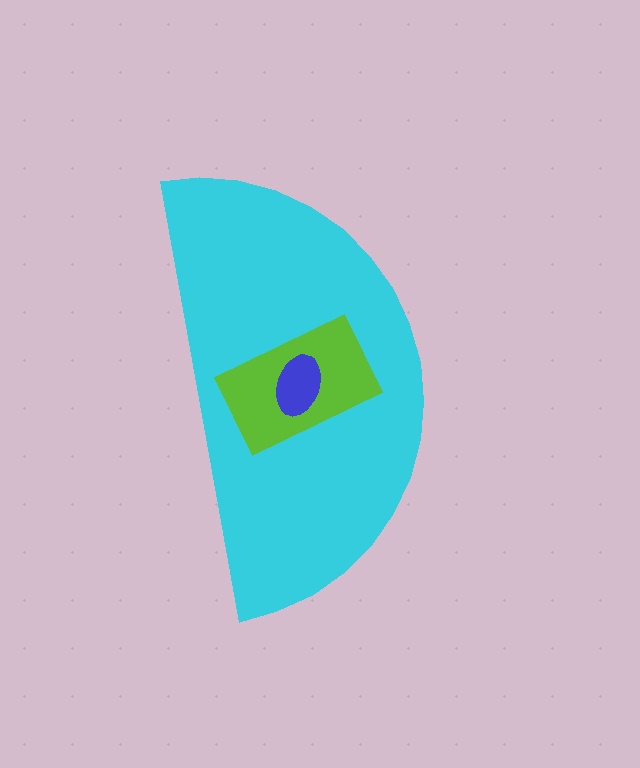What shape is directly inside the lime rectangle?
The blue ellipse.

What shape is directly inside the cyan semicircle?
The lime rectangle.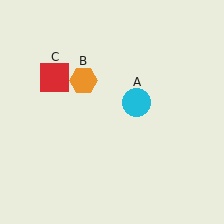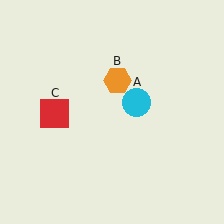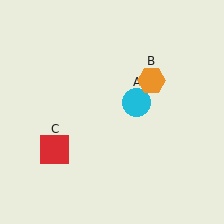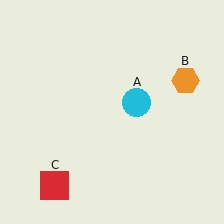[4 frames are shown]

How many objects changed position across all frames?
2 objects changed position: orange hexagon (object B), red square (object C).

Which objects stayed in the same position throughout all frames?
Cyan circle (object A) remained stationary.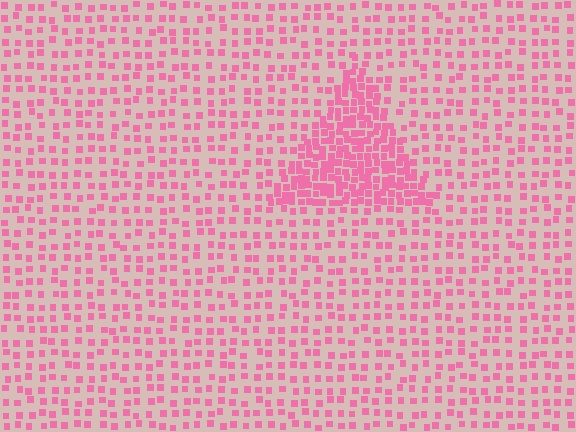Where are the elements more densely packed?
The elements are more densely packed inside the triangle boundary.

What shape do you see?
I see a triangle.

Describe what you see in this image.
The image contains small pink elements arranged at two different densities. A triangle-shaped region is visible where the elements are more densely packed than the surrounding area.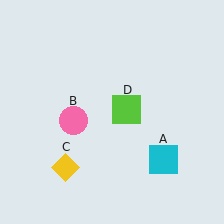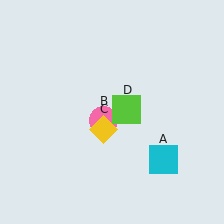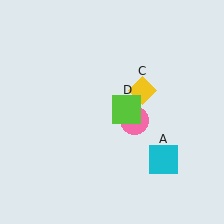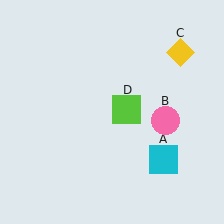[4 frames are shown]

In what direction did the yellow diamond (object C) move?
The yellow diamond (object C) moved up and to the right.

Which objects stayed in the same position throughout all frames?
Cyan square (object A) and lime square (object D) remained stationary.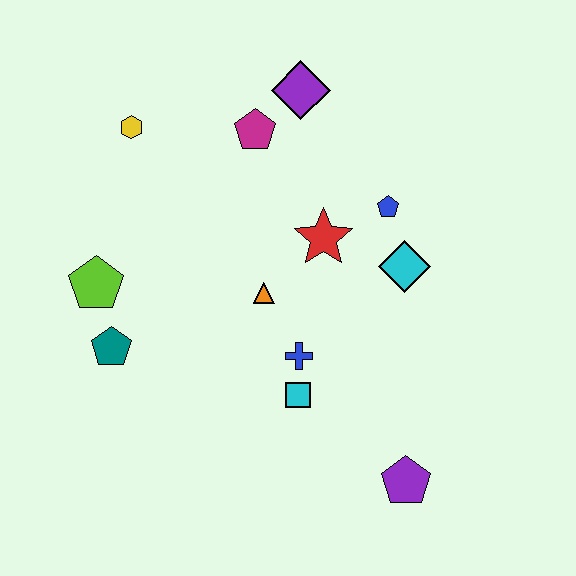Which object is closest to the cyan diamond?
The blue pentagon is closest to the cyan diamond.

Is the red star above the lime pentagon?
Yes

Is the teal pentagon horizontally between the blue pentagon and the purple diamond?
No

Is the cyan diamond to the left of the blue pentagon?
No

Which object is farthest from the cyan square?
The yellow hexagon is farthest from the cyan square.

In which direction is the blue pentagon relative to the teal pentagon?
The blue pentagon is to the right of the teal pentagon.